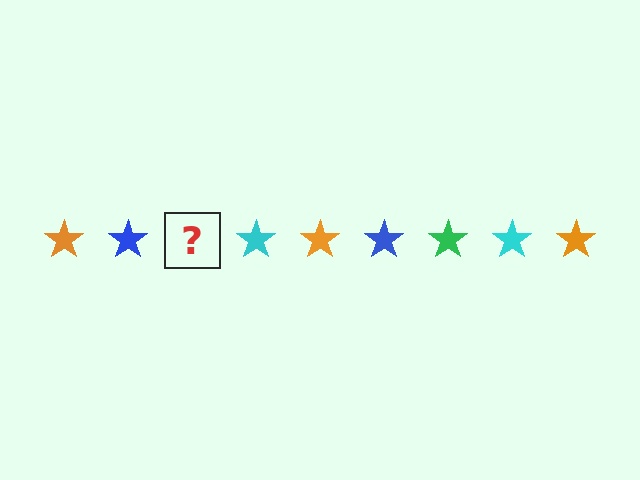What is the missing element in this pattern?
The missing element is a green star.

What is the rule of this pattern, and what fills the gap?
The rule is that the pattern cycles through orange, blue, green, cyan stars. The gap should be filled with a green star.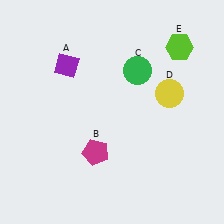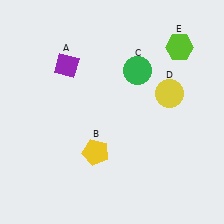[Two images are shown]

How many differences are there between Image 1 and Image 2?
There is 1 difference between the two images.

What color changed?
The pentagon (B) changed from magenta in Image 1 to yellow in Image 2.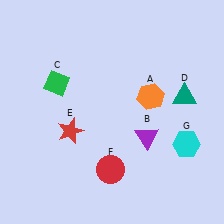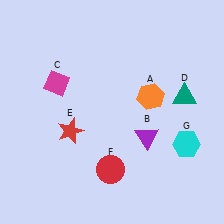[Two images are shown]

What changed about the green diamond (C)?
In Image 1, C is green. In Image 2, it changed to magenta.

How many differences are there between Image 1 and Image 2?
There is 1 difference between the two images.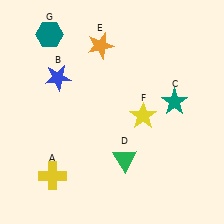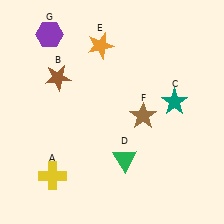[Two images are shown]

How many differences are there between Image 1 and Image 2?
There are 3 differences between the two images.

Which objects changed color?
B changed from blue to brown. F changed from yellow to brown. G changed from teal to purple.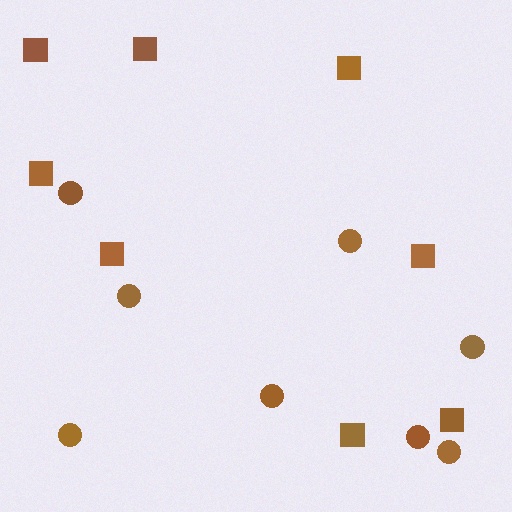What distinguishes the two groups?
There are 2 groups: one group of squares (8) and one group of circles (8).